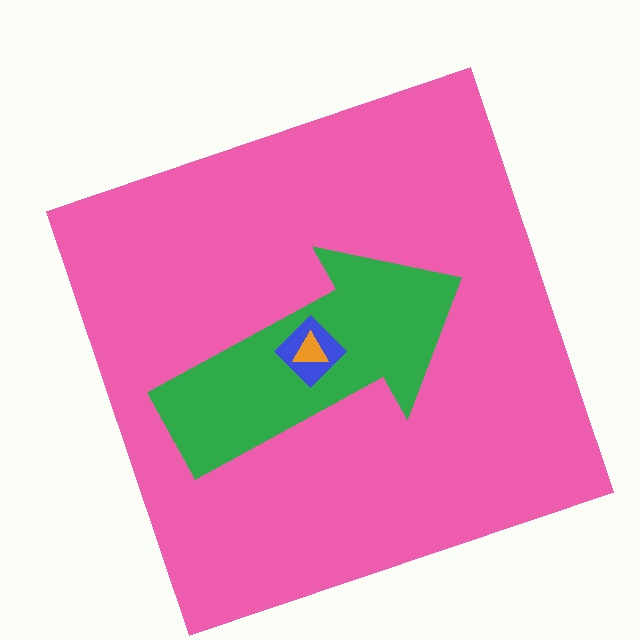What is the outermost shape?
The pink square.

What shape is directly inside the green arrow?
The blue diamond.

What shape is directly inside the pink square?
The green arrow.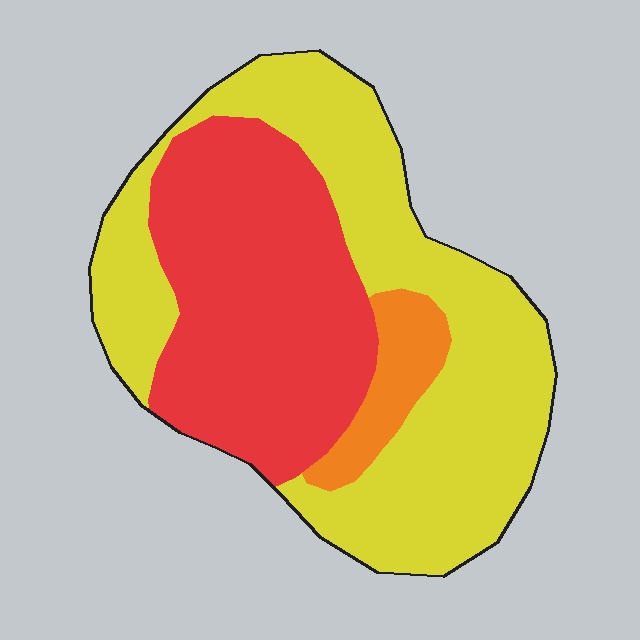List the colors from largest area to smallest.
From largest to smallest: yellow, red, orange.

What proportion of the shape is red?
Red takes up about two fifths (2/5) of the shape.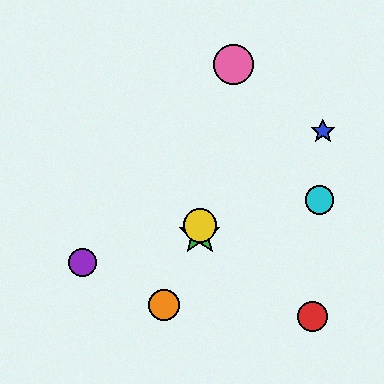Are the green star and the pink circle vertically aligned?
No, the green star is at x≈200 and the pink circle is at x≈234.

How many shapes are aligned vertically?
2 shapes (the green star, the yellow circle) are aligned vertically.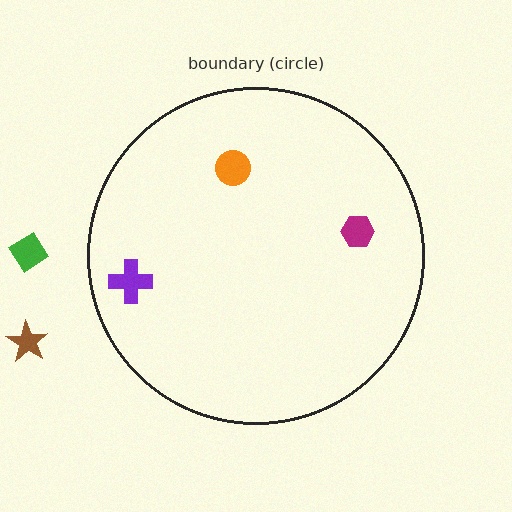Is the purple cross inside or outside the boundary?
Inside.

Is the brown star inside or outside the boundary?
Outside.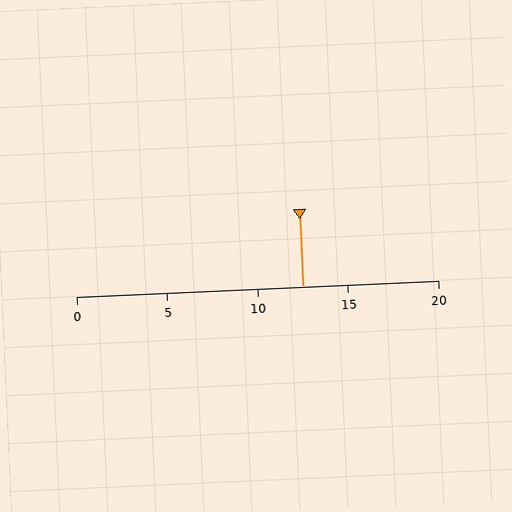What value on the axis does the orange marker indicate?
The marker indicates approximately 12.5.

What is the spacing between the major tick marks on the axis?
The major ticks are spaced 5 apart.